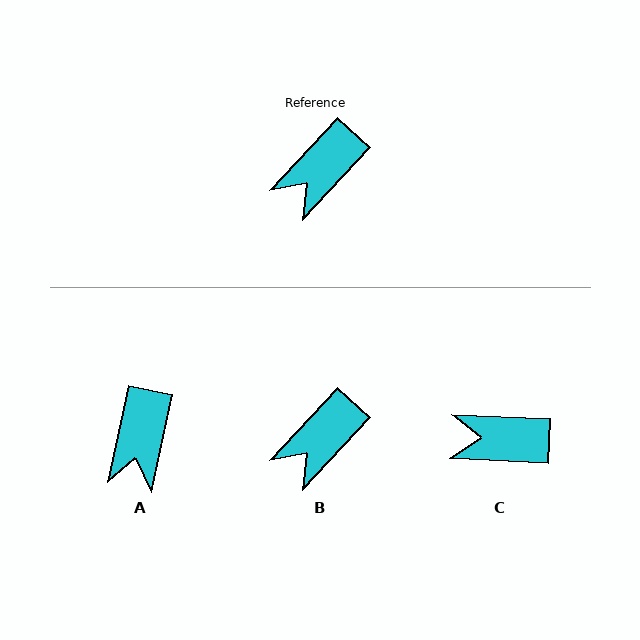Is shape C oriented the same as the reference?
No, it is off by about 50 degrees.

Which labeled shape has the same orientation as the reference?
B.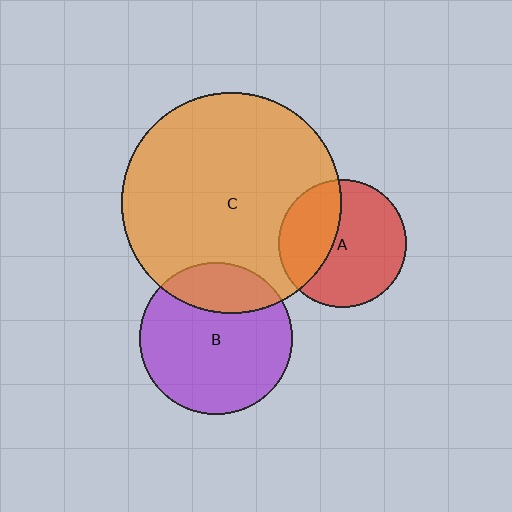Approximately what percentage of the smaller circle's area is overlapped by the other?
Approximately 35%.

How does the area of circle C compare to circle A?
Approximately 2.9 times.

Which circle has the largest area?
Circle C (orange).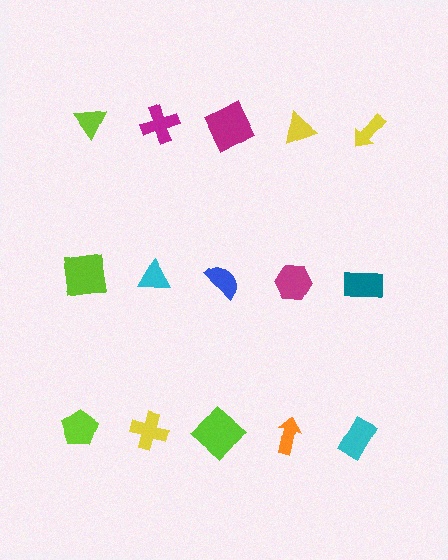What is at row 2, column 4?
A magenta hexagon.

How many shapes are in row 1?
5 shapes.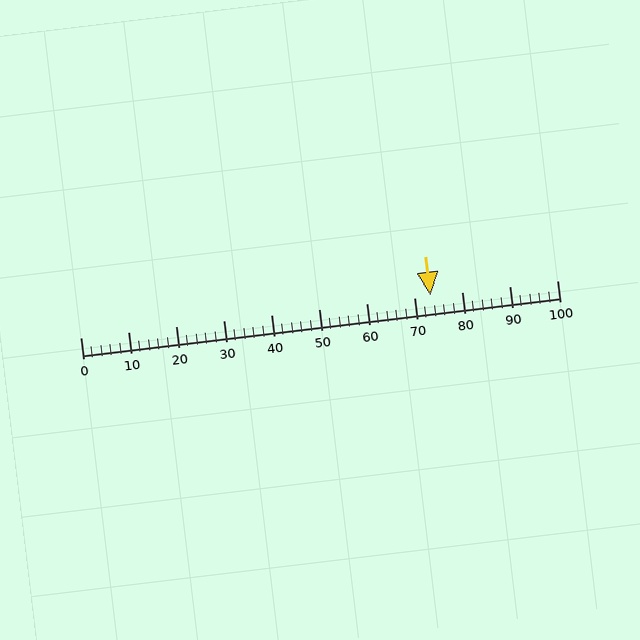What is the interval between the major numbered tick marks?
The major tick marks are spaced 10 units apart.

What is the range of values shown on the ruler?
The ruler shows values from 0 to 100.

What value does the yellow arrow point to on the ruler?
The yellow arrow points to approximately 73.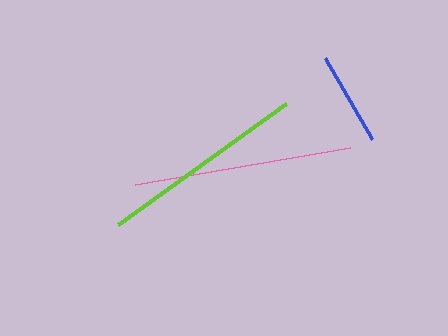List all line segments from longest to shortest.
From longest to shortest: pink, lime, blue.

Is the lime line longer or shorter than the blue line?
The lime line is longer than the blue line.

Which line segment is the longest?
The pink line is the longest at approximately 219 pixels.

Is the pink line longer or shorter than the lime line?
The pink line is longer than the lime line.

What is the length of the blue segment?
The blue segment is approximately 94 pixels long.